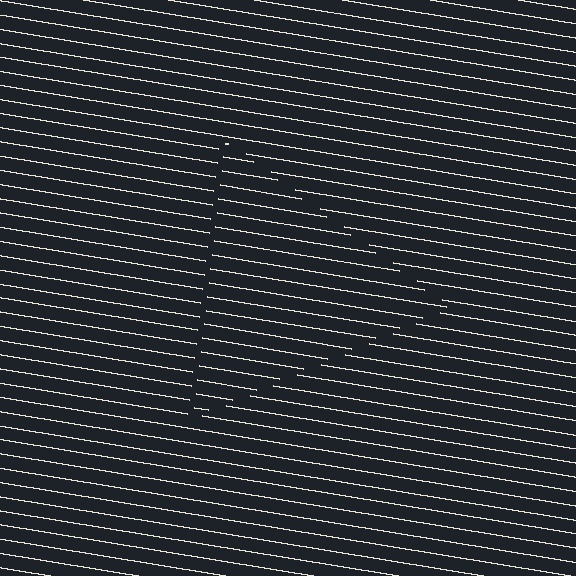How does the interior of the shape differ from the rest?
The interior of the shape contains the same grating, shifted by half a period — the contour is defined by the phase discontinuity where line-ends from the inner and outer gratings abut.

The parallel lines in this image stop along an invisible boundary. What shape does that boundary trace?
An illusory triangle. The interior of the shape contains the same grating, shifted by half a period — the contour is defined by the phase discontinuity where line-ends from the inner and outer gratings abut.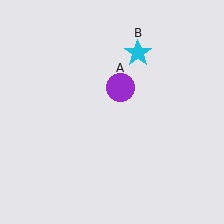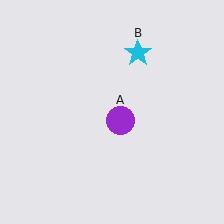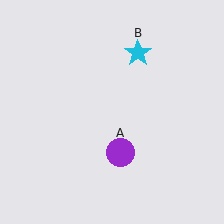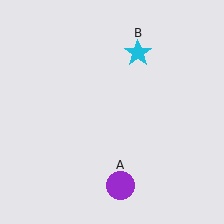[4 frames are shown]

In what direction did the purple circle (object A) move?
The purple circle (object A) moved down.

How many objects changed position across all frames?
1 object changed position: purple circle (object A).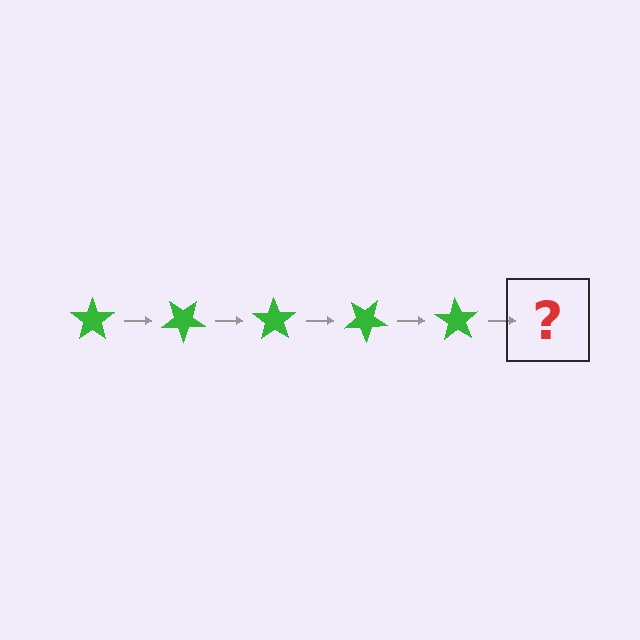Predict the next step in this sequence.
The next step is a green star rotated 175 degrees.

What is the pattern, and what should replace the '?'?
The pattern is that the star rotates 35 degrees each step. The '?' should be a green star rotated 175 degrees.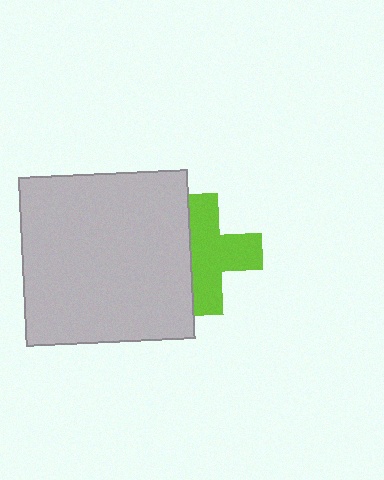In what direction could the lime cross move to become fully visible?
The lime cross could move right. That would shift it out from behind the light gray square entirely.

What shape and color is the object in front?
The object in front is a light gray square.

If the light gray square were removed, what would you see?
You would see the complete lime cross.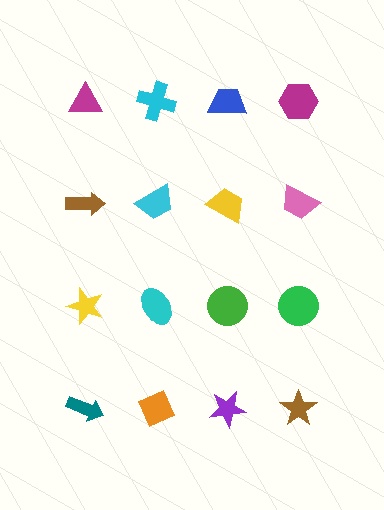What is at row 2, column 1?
A brown arrow.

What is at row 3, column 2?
A cyan ellipse.